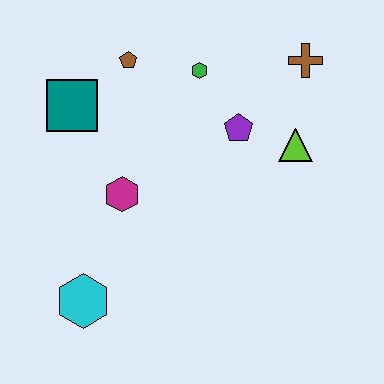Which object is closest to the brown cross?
The lime triangle is closest to the brown cross.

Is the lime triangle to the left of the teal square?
No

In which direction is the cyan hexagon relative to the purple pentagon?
The cyan hexagon is below the purple pentagon.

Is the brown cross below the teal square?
No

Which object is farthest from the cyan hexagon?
The brown cross is farthest from the cyan hexagon.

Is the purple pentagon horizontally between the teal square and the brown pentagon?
No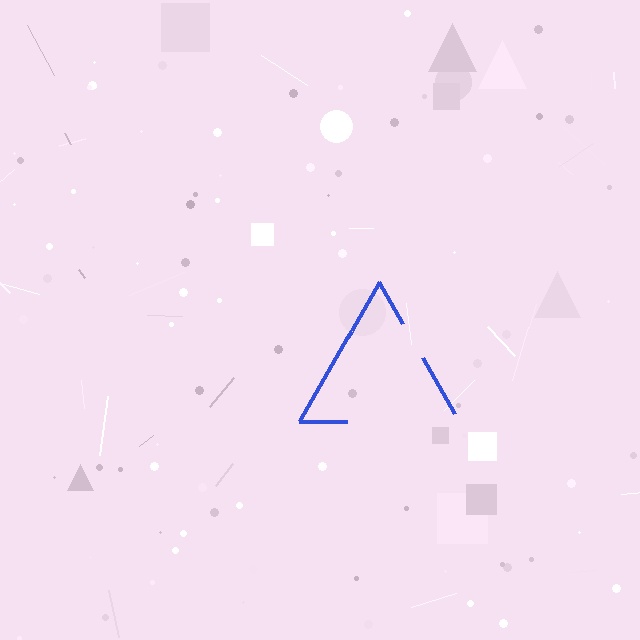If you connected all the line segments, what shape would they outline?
They would outline a triangle.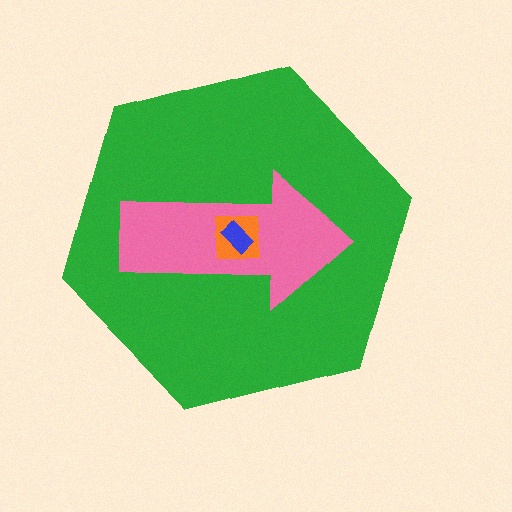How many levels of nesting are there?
4.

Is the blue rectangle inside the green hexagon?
Yes.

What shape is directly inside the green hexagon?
The pink arrow.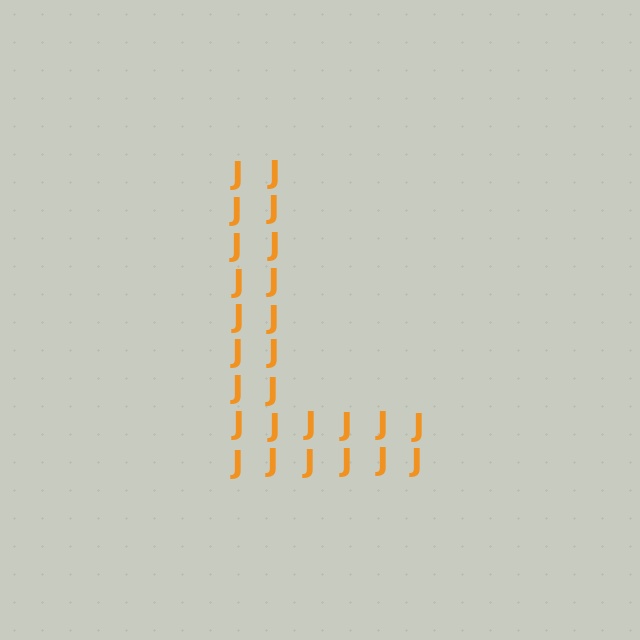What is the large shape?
The large shape is the letter L.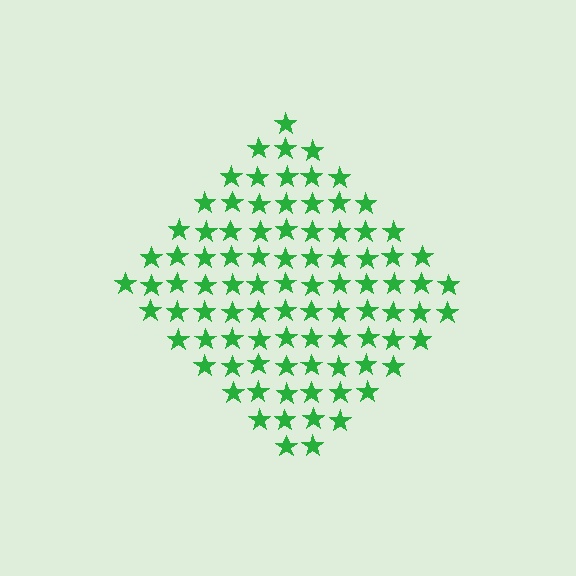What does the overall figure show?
The overall figure shows a diamond.